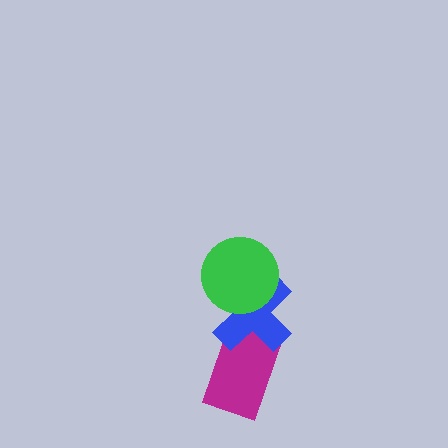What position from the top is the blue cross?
The blue cross is 2nd from the top.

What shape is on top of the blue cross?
The green circle is on top of the blue cross.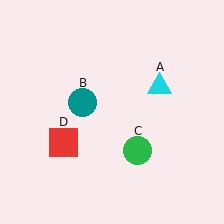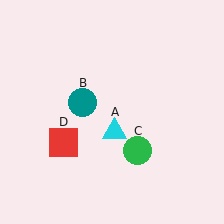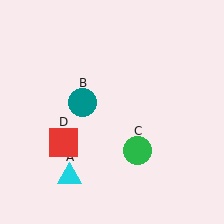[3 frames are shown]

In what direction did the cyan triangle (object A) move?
The cyan triangle (object A) moved down and to the left.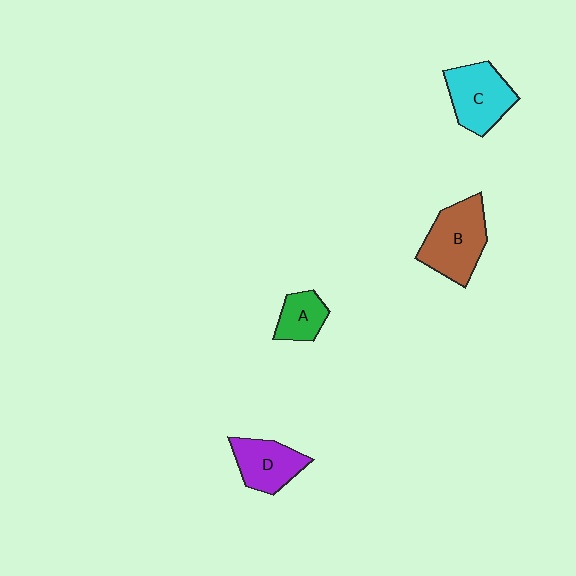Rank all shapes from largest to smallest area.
From largest to smallest: B (brown), C (cyan), D (purple), A (green).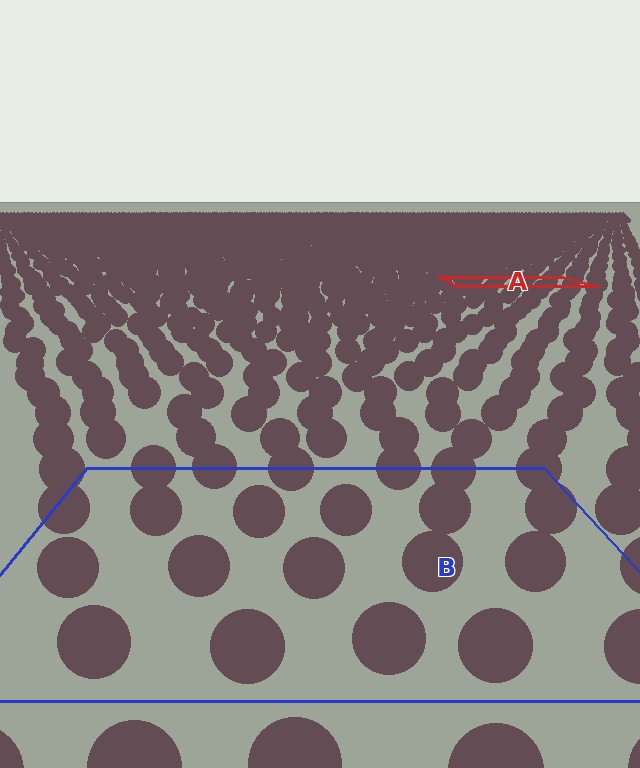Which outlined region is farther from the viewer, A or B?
Region A is farther from the viewer — the texture elements inside it appear smaller and more densely packed.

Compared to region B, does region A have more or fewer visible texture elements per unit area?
Region A has more texture elements per unit area — they are packed more densely because it is farther away.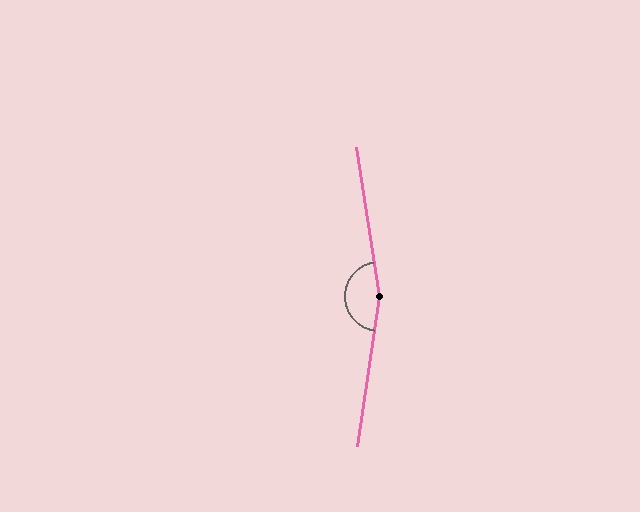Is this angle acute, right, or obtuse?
It is obtuse.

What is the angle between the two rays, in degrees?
Approximately 163 degrees.